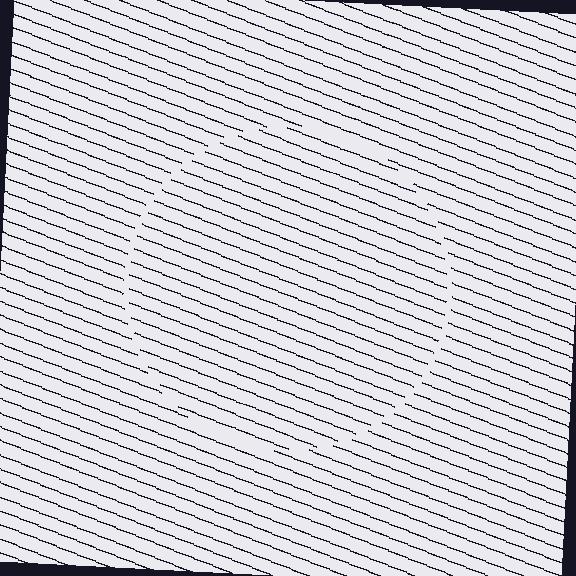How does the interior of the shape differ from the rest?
The interior of the shape contains the same grating, shifted by half a period — the contour is defined by the phase discontinuity where line-ends from the inner and outer gratings abut.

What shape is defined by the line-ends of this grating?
An illusory circle. The interior of the shape contains the same grating, shifted by half a period — the contour is defined by the phase discontinuity where line-ends from the inner and outer gratings abut.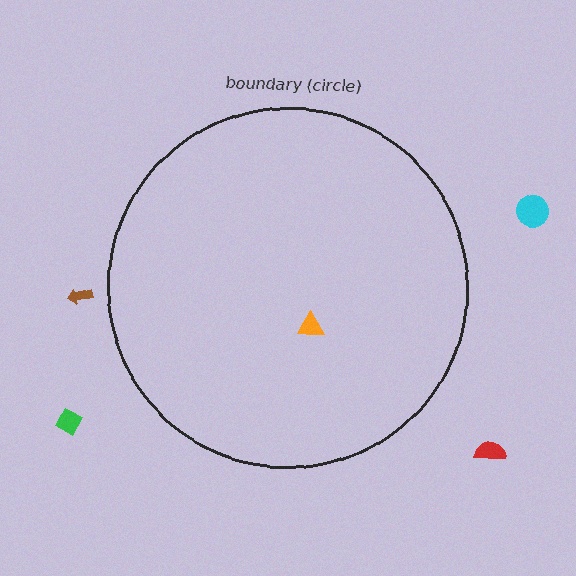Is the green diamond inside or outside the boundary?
Outside.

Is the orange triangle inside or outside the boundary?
Inside.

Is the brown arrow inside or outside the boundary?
Outside.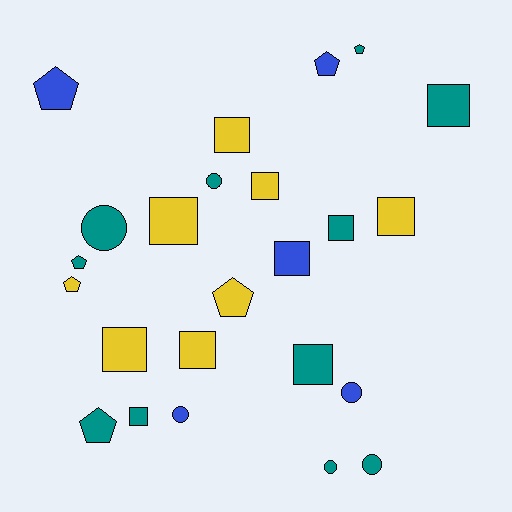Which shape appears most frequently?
Square, with 11 objects.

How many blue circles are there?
There are 2 blue circles.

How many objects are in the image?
There are 24 objects.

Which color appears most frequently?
Teal, with 11 objects.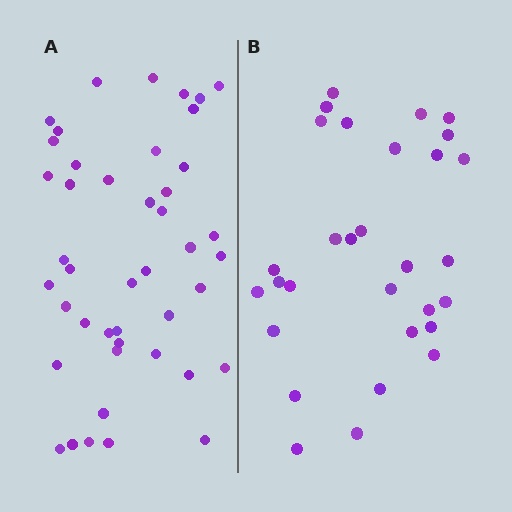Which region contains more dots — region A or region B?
Region A (the left region) has more dots.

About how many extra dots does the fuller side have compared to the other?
Region A has approximately 15 more dots than region B.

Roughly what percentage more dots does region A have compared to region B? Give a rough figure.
About 45% more.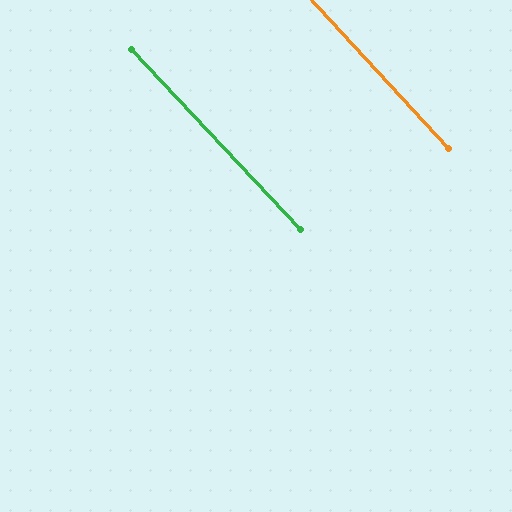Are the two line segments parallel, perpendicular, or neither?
Parallel — their directions differ by only 0.5°.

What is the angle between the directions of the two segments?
Approximately 0 degrees.